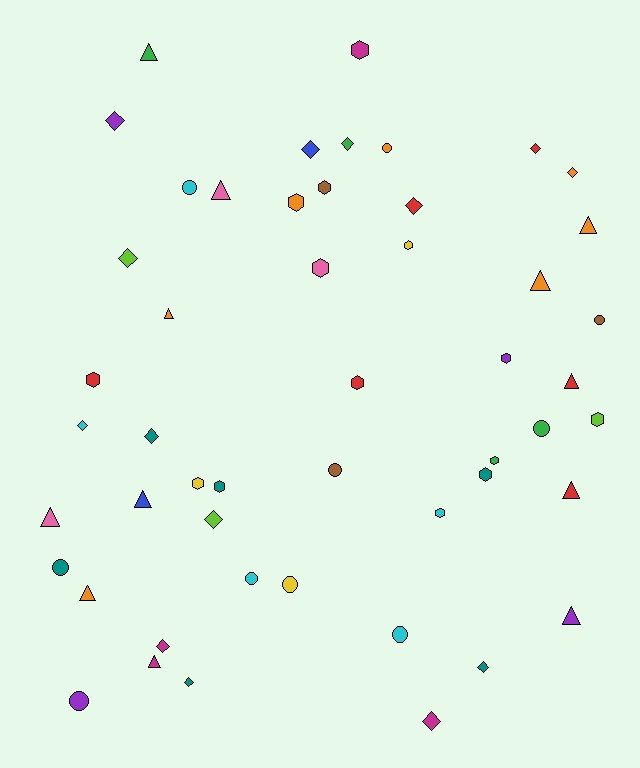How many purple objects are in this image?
There are 4 purple objects.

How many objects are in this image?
There are 50 objects.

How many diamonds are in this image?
There are 14 diamonds.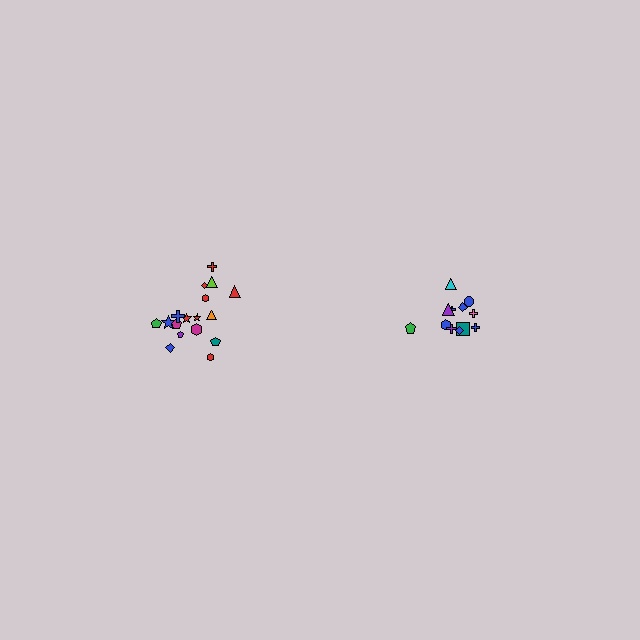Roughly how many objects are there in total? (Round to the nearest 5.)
Roughly 30 objects in total.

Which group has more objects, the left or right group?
The left group.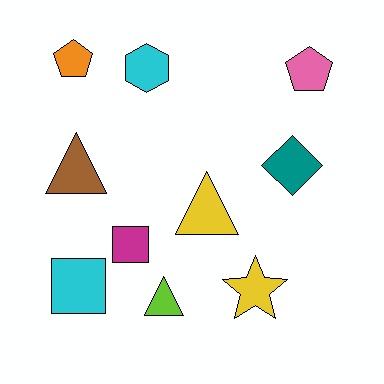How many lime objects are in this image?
There is 1 lime object.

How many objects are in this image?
There are 10 objects.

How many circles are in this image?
There are no circles.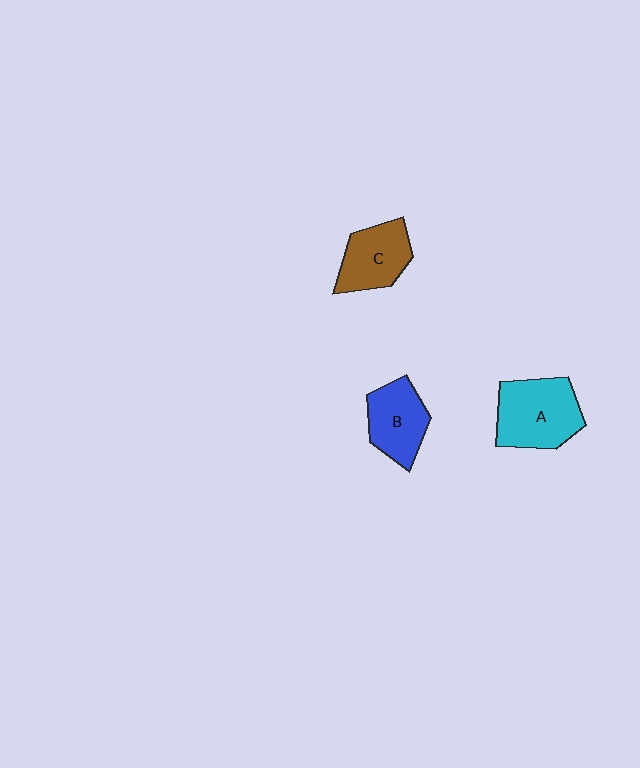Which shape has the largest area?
Shape A (cyan).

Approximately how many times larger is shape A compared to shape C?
Approximately 1.3 times.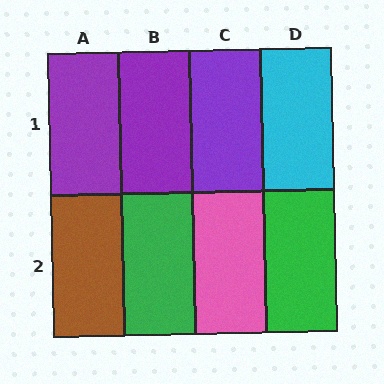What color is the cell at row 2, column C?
Pink.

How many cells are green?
2 cells are green.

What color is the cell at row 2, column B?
Green.